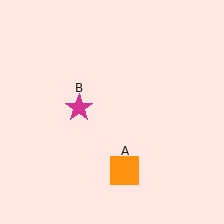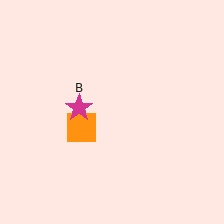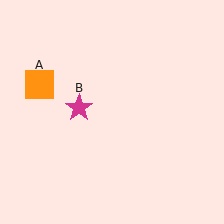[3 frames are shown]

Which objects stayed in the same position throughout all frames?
Magenta star (object B) remained stationary.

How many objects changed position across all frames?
1 object changed position: orange square (object A).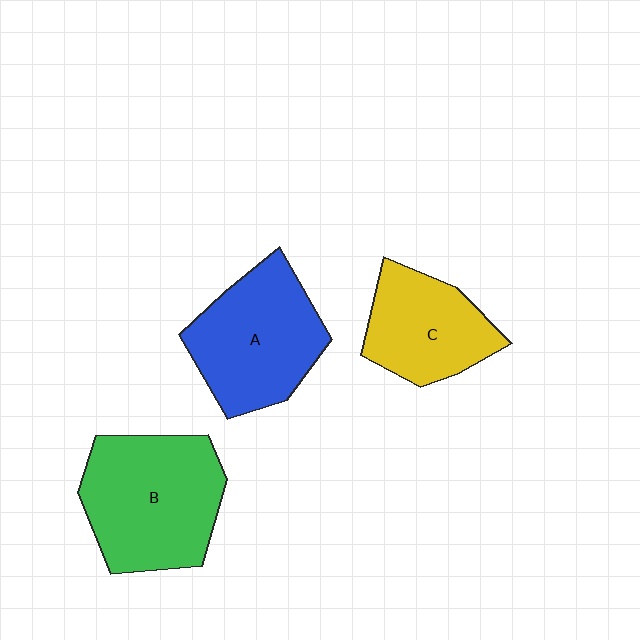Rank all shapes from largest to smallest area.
From largest to smallest: B (green), A (blue), C (yellow).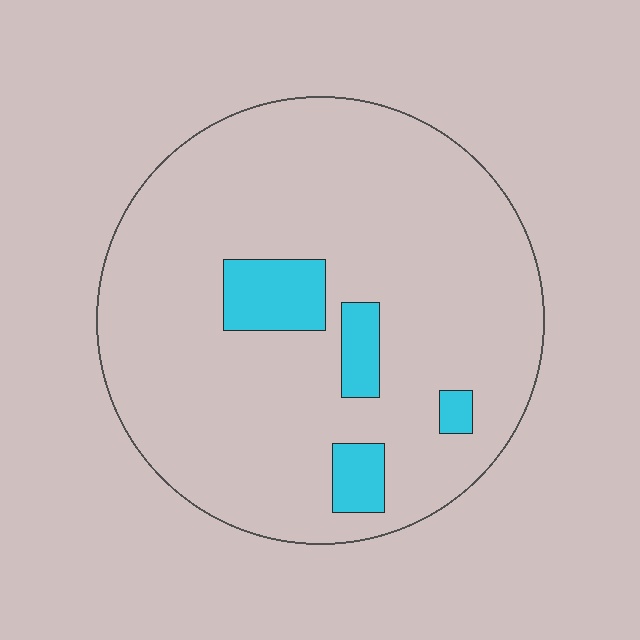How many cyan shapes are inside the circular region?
4.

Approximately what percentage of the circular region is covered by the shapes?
Approximately 10%.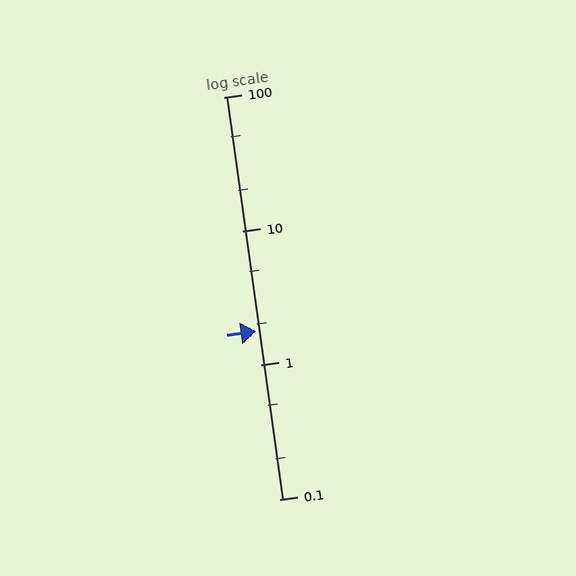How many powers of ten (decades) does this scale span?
The scale spans 3 decades, from 0.1 to 100.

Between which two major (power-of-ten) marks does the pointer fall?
The pointer is between 1 and 10.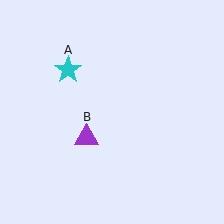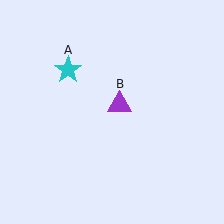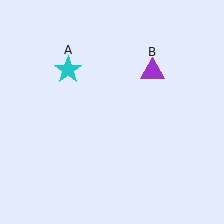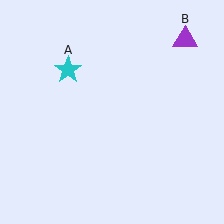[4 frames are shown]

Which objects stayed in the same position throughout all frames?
Cyan star (object A) remained stationary.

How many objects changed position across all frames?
1 object changed position: purple triangle (object B).